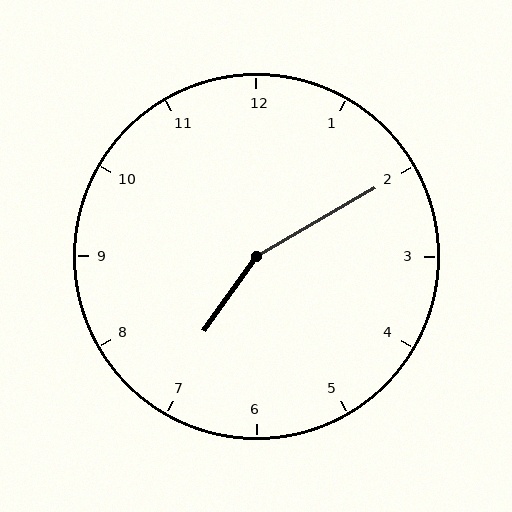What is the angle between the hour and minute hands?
Approximately 155 degrees.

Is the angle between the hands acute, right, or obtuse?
It is obtuse.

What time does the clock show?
7:10.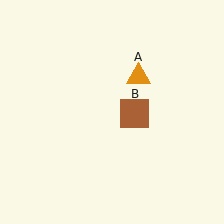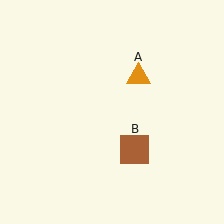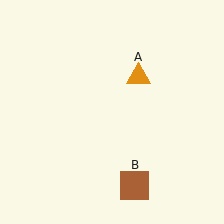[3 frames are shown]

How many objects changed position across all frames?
1 object changed position: brown square (object B).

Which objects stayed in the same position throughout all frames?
Orange triangle (object A) remained stationary.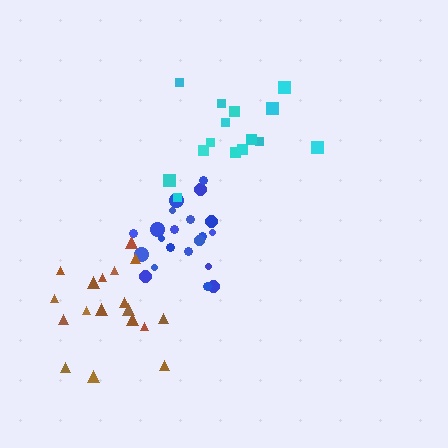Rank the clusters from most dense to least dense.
blue, brown, cyan.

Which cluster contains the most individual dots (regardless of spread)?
Blue (21).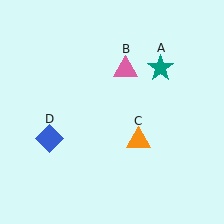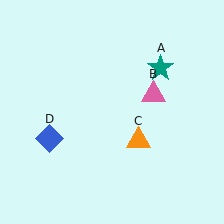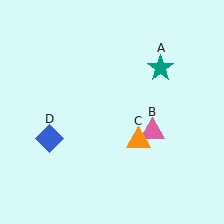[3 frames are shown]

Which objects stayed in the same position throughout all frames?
Teal star (object A) and orange triangle (object C) and blue diamond (object D) remained stationary.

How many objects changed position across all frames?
1 object changed position: pink triangle (object B).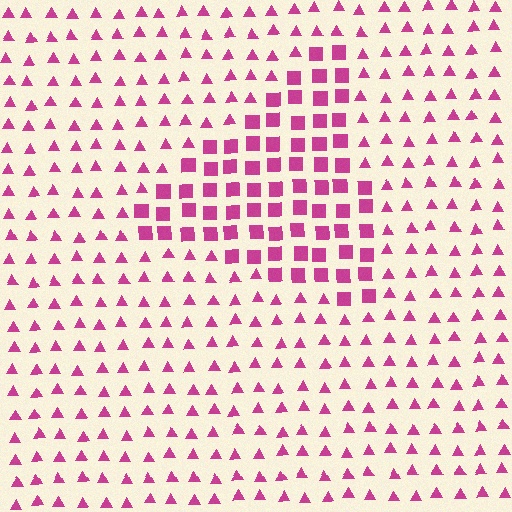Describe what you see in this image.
The image is filled with small magenta elements arranged in a uniform grid. A triangle-shaped region contains squares, while the surrounding area contains triangles. The boundary is defined purely by the change in element shape.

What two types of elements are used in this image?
The image uses squares inside the triangle region and triangles outside it.